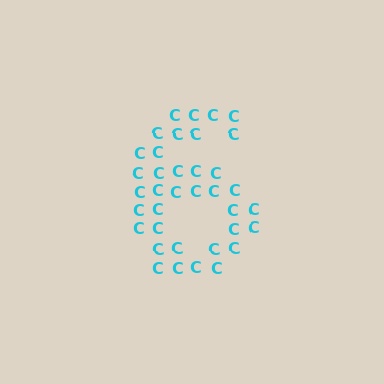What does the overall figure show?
The overall figure shows the digit 6.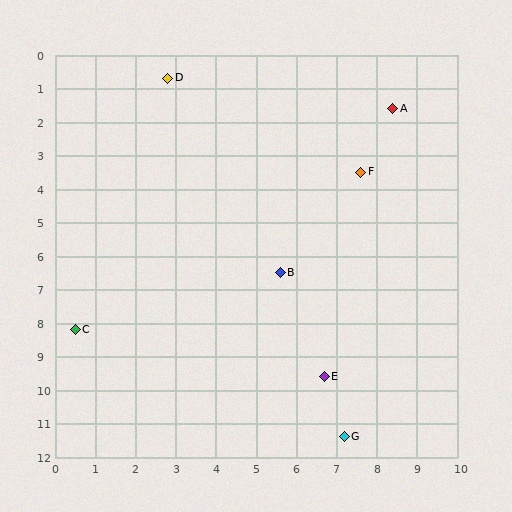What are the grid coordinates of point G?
Point G is at approximately (7.2, 11.4).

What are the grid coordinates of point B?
Point B is at approximately (5.6, 6.5).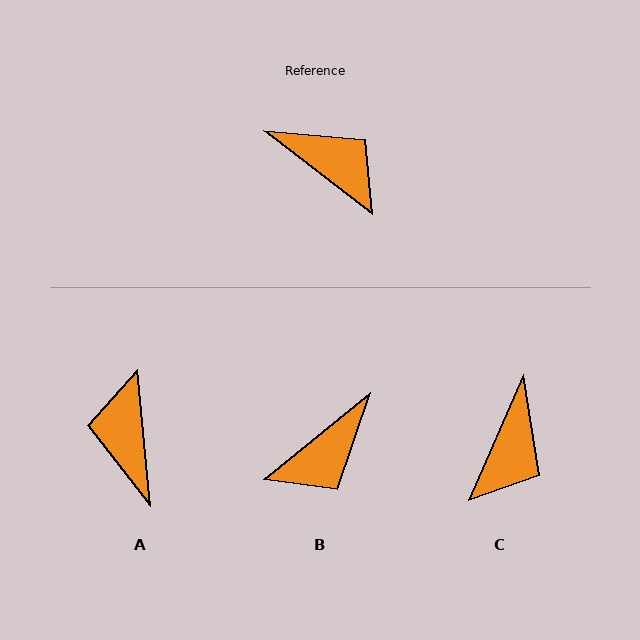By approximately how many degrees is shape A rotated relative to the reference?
Approximately 133 degrees counter-clockwise.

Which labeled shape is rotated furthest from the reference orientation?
A, about 133 degrees away.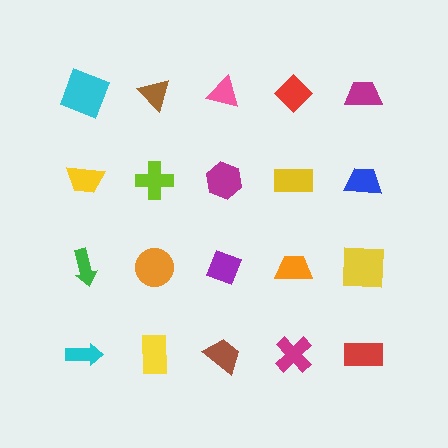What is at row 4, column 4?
A magenta cross.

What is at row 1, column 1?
A cyan square.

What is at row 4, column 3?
A brown trapezoid.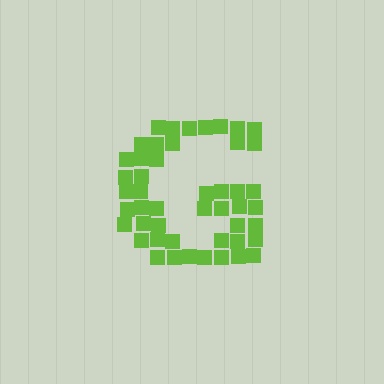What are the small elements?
The small elements are squares.